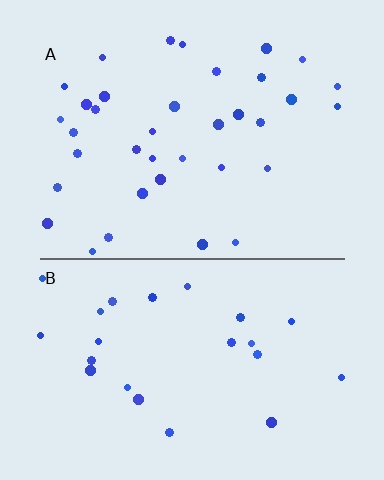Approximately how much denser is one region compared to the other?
Approximately 1.5× — region A over region B.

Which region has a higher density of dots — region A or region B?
A (the top).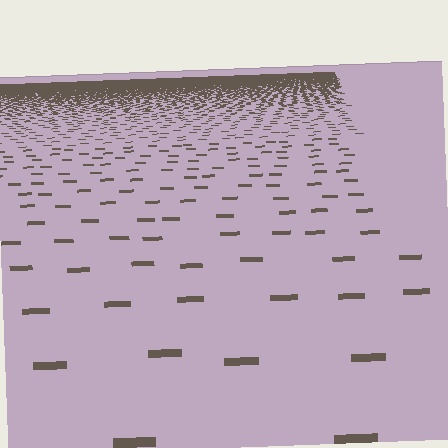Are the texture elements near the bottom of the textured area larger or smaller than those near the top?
Larger. Near the bottom, elements are closer to the viewer and appear at a bigger on-screen size.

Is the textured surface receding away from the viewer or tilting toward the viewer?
The surface is receding away from the viewer. Texture elements get smaller and denser toward the top.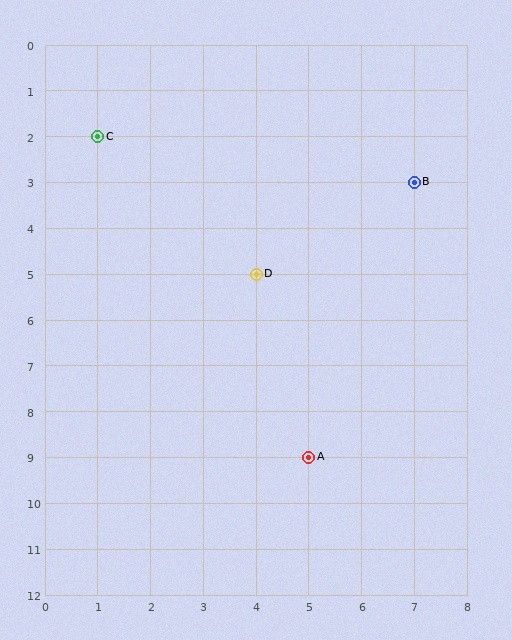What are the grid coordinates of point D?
Point D is at grid coordinates (4, 5).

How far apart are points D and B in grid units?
Points D and B are 3 columns and 2 rows apart (about 3.6 grid units diagonally).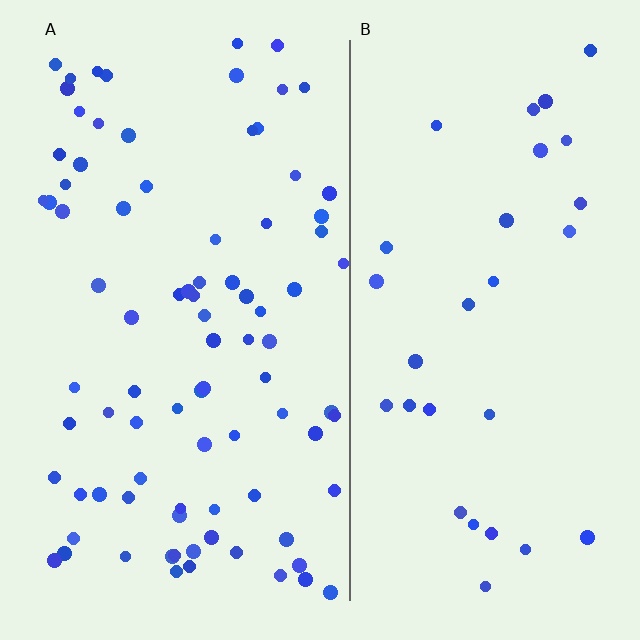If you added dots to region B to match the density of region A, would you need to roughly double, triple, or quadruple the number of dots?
Approximately triple.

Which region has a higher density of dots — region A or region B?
A (the left).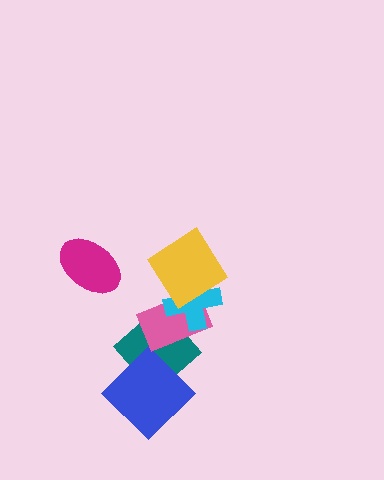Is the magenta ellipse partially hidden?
No, no other shape covers it.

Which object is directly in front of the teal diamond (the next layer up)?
The blue diamond is directly in front of the teal diamond.